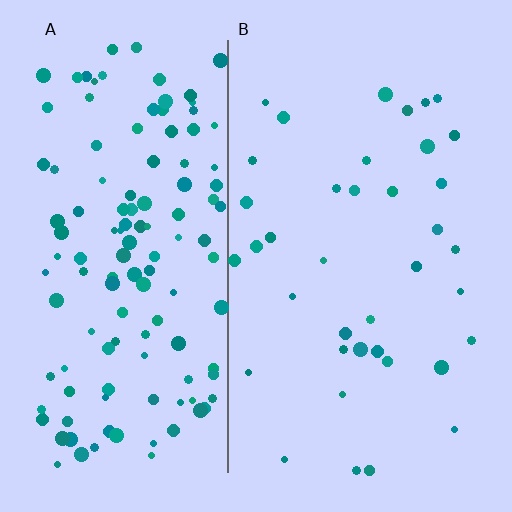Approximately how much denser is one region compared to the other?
Approximately 3.4× — region A over region B.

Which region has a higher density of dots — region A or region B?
A (the left).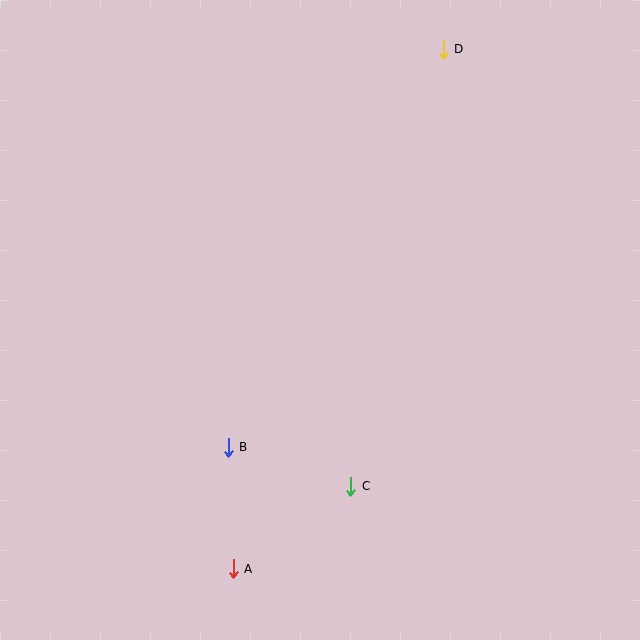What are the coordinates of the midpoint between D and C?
The midpoint between D and C is at (397, 268).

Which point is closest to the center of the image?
Point B at (228, 447) is closest to the center.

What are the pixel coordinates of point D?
Point D is at (443, 49).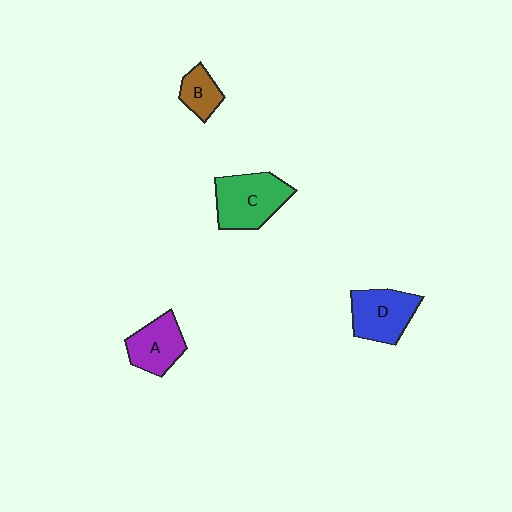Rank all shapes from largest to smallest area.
From largest to smallest: C (green), D (blue), A (purple), B (brown).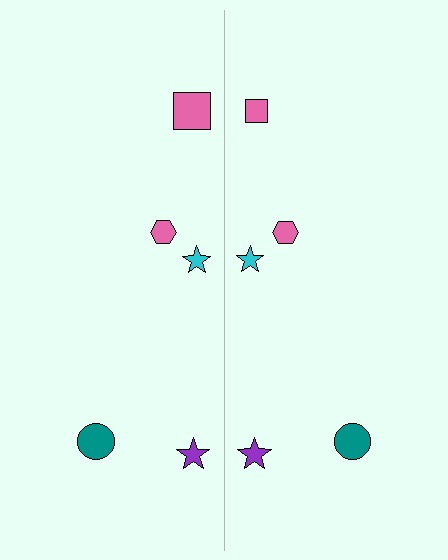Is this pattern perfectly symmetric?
No, the pattern is not perfectly symmetric. The pink square on the right side has a different size than its mirror counterpart.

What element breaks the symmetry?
The pink square on the right side has a different size than its mirror counterpart.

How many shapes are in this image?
There are 10 shapes in this image.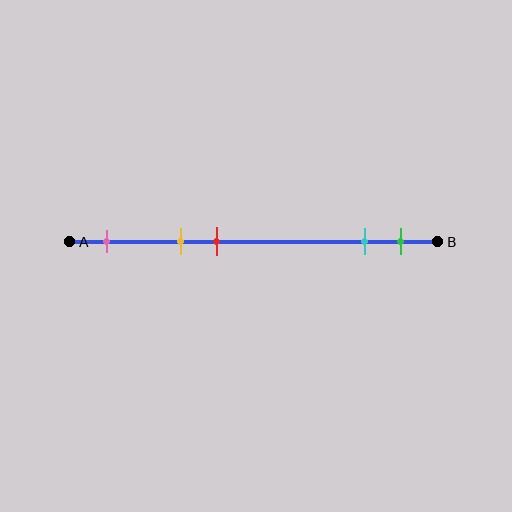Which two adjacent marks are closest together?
The cyan and green marks are the closest adjacent pair.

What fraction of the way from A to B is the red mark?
The red mark is approximately 40% (0.4) of the way from A to B.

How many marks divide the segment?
There are 5 marks dividing the segment.